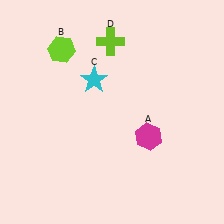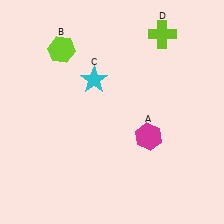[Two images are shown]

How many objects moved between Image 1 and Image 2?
1 object moved between the two images.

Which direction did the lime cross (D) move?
The lime cross (D) moved right.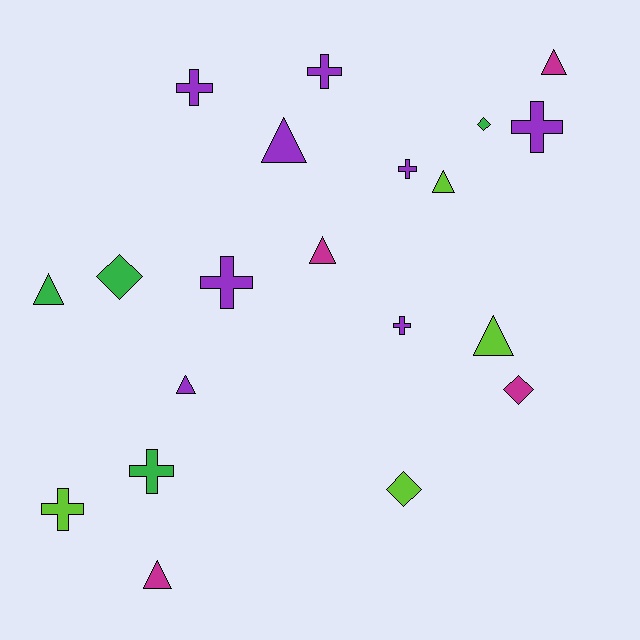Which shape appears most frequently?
Triangle, with 8 objects.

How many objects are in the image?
There are 20 objects.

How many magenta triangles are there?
There are 3 magenta triangles.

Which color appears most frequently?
Purple, with 8 objects.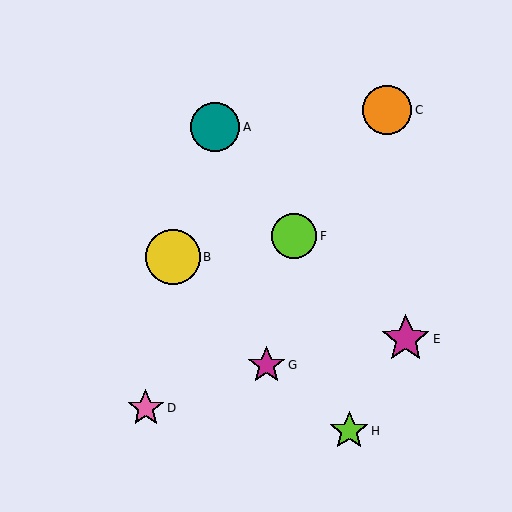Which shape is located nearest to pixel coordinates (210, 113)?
The teal circle (labeled A) at (215, 127) is nearest to that location.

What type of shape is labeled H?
Shape H is a lime star.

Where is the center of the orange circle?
The center of the orange circle is at (387, 110).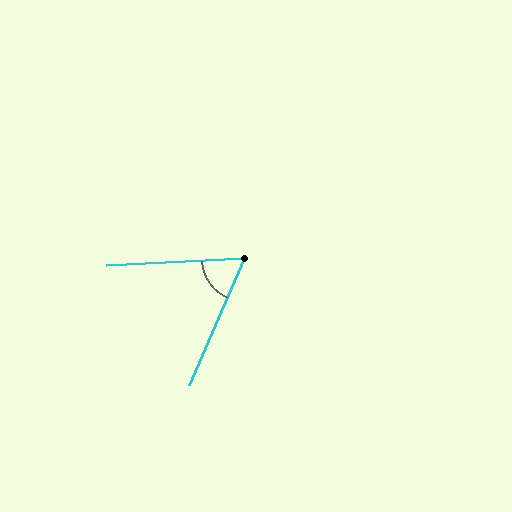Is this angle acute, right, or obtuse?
It is acute.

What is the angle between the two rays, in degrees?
Approximately 64 degrees.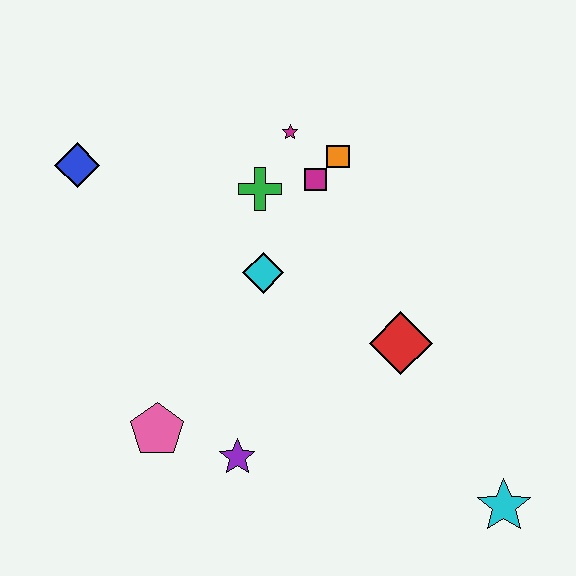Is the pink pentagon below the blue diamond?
Yes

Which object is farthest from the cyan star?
The blue diamond is farthest from the cyan star.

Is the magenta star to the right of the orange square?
No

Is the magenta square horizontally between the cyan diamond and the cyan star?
Yes